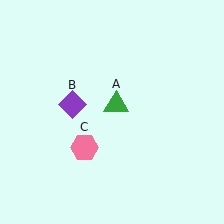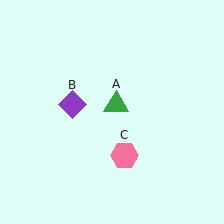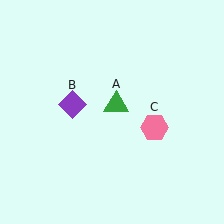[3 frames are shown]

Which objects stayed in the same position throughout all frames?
Green triangle (object A) and purple diamond (object B) remained stationary.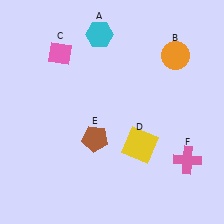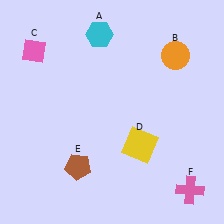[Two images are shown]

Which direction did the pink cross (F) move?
The pink cross (F) moved down.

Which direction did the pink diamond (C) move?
The pink diamond (C) moved left.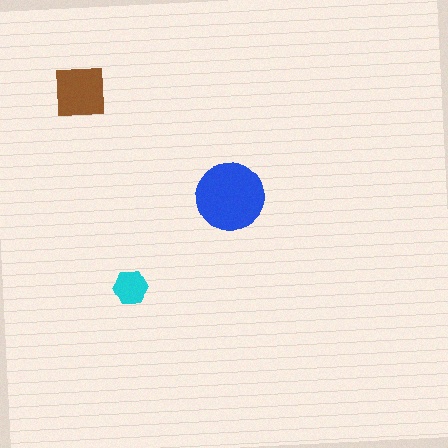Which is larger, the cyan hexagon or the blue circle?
The blue circle.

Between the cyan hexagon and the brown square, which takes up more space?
The brown square.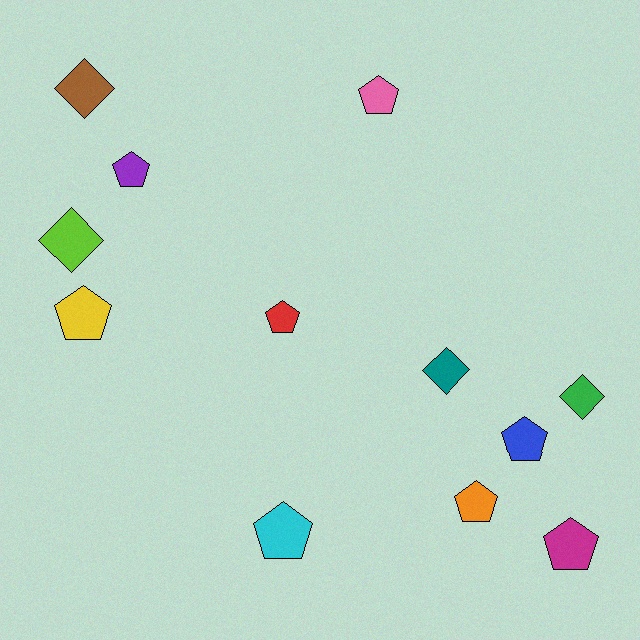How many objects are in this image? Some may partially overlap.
There are 12 objects.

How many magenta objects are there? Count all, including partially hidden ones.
There is 1 magenta object.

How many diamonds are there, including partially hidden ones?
There are 4 diamonds.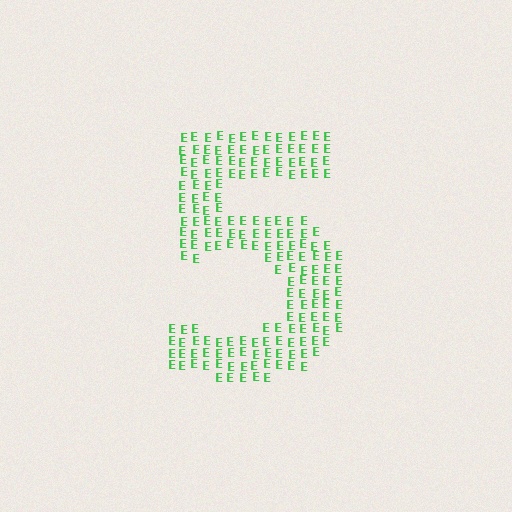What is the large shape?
The large shape is the digit 5.